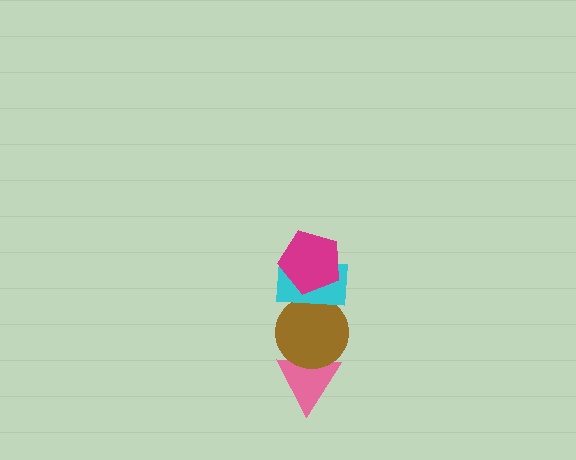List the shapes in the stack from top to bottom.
From top to bottom: the magenta pentagon, the cyan rectangle, the brown circle, the pink triangle.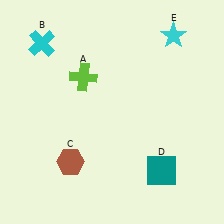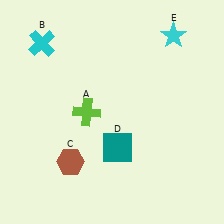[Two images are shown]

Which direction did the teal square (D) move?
The teal square (D) moved left.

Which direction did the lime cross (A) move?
The lime cross (A) moved down.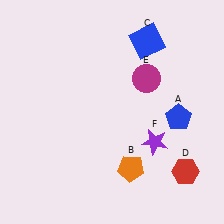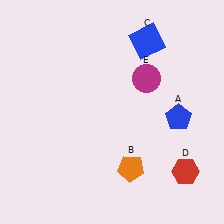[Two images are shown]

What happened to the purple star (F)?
The purple star (F) was removed in Image 2. It was in the bottom-right area of Image 1.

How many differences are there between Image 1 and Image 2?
There is 1 difference between the two images.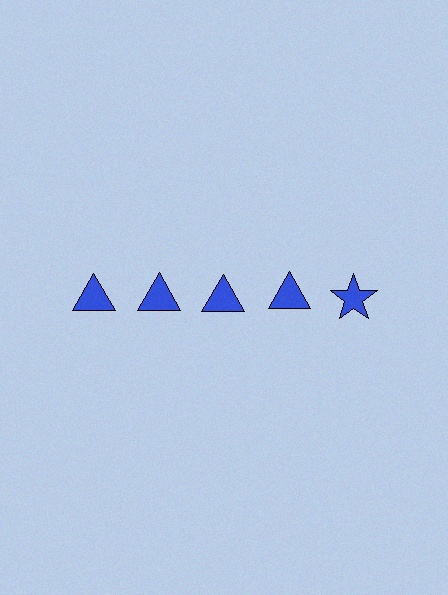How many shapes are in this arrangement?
There are 5 shapes arranged in a grid pattern.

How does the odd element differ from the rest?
It has a different shape: star instead of triangle.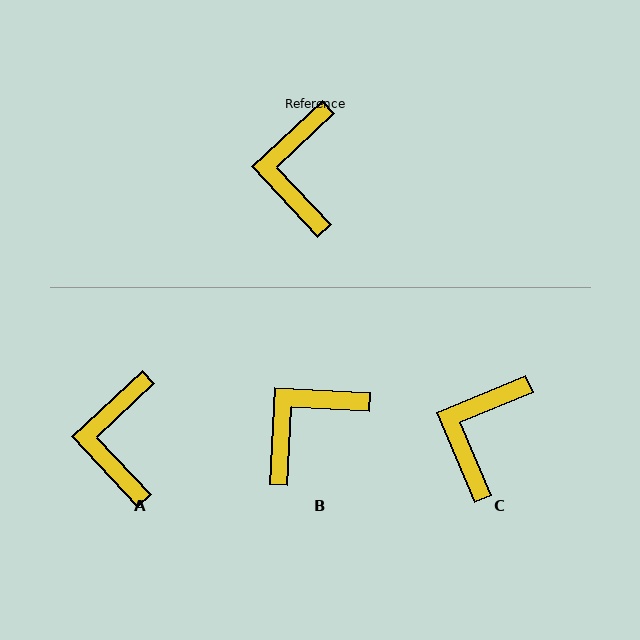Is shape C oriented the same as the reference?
No, it is off by about 20 degrees.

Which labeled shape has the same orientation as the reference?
A.